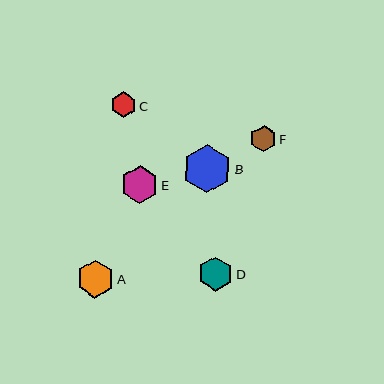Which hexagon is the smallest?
Hexagon C is the smallest with a size of approximately 25 pixels.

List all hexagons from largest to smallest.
From largest to smallest: B, E, A, D, F, C.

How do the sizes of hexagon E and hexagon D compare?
Hexagon E and hexagon D are approximately the same size.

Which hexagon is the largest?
Hexagon B is the largest with a size of approximately 49 pixels.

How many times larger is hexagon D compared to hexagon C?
Hexagon D is approximately 1.4 times the size of hexagon C.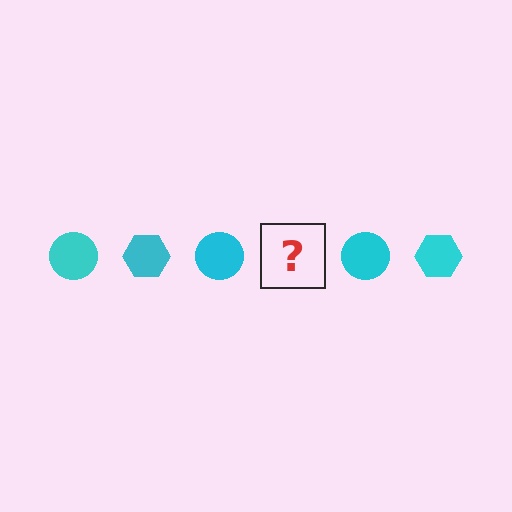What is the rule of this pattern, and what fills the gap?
The rule is that the pattern cycles through circle, hexagon shapes in cyan. The gap should be filled with a cyan hexagon.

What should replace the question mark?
The question mark should be replaced with a cyan hexagon.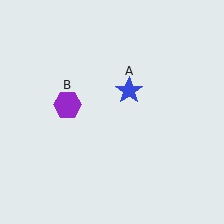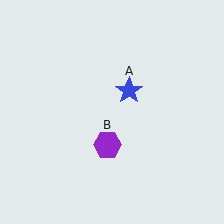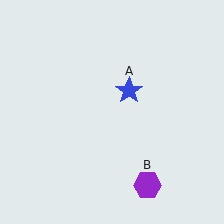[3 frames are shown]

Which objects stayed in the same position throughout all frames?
Blue star (object A) remained stationary.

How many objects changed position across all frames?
1 object changed position: purple hexagon (object B).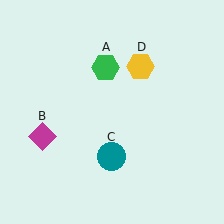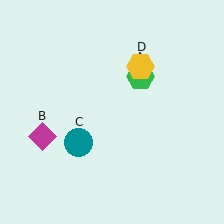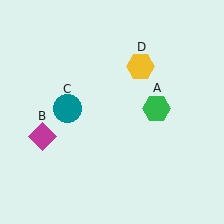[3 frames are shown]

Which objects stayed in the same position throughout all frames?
Magenta diamond (object B) and yellow hexagon (object D) remained stationary.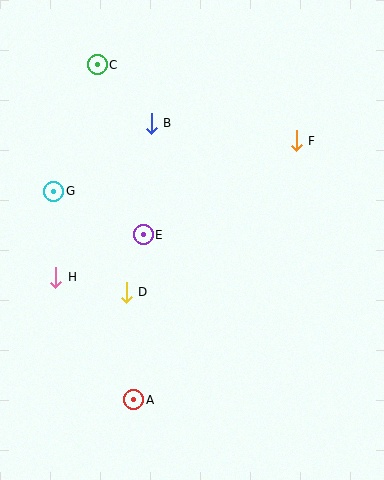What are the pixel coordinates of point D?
Point D is at (126, 292).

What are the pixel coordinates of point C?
Point C is at (97, 65).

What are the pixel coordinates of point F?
Point F is at (296, 141).